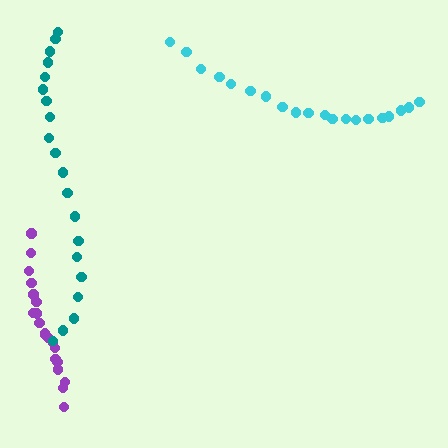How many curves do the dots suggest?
There are 3 distinct paths.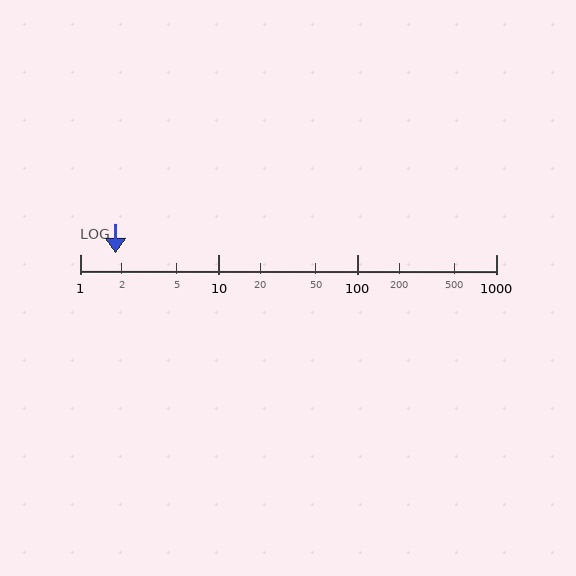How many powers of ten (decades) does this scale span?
The scale spans 3 decades, from 1 to 1000.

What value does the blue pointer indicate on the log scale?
The pointer indicates approximately 1.8.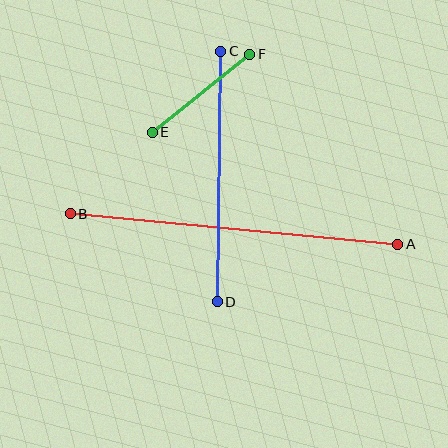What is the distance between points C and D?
The distance is approximately 250 pixels.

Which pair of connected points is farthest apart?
Points A and B are farthest apart.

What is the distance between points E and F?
The distance is approximately 125 pixels.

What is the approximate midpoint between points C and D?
The midpoint is at approximately (219, 177) pixels.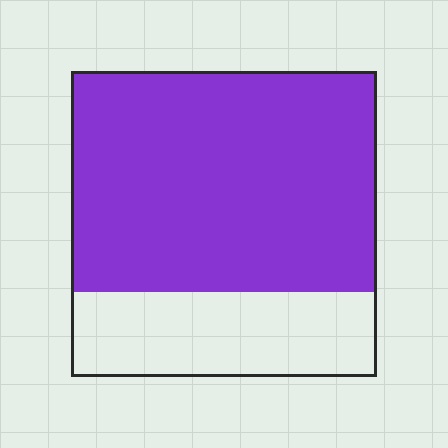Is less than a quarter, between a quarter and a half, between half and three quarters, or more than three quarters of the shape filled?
Between half and three quarters.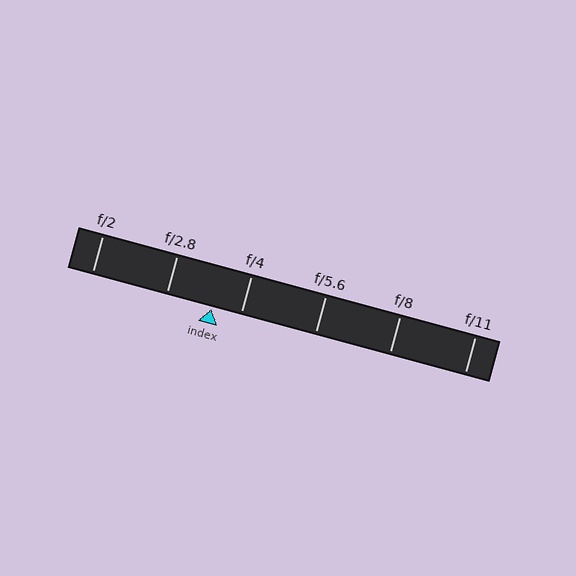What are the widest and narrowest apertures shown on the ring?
The widest aperture shown is f/2 and the narrowest is f/11.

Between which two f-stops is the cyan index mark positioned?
The index mark is between f/2.8 and f/4.